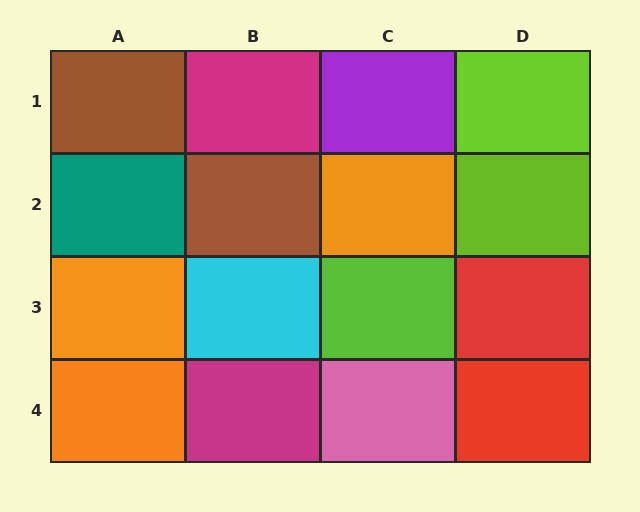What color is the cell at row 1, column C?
Purple.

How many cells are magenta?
2 cells are magenta.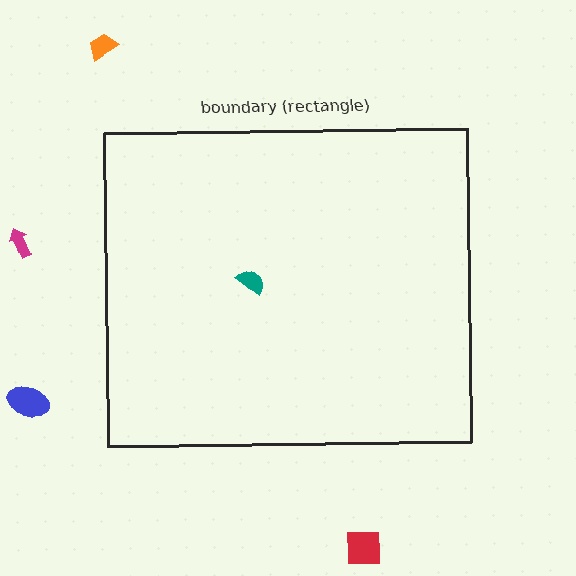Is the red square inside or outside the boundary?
Outside.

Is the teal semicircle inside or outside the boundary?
Inside.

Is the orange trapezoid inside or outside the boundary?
Outside.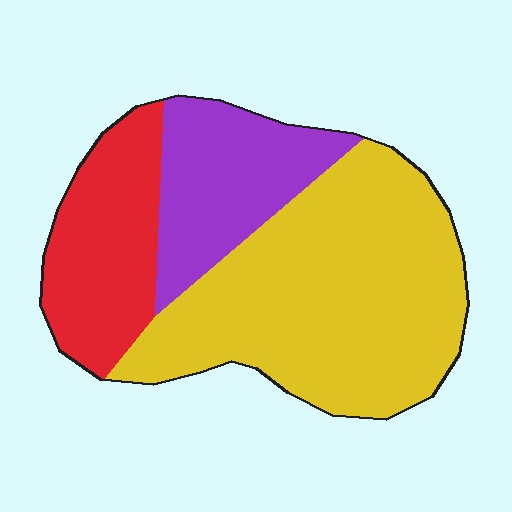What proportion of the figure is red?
Red covers about 25% of the figure.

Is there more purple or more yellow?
Yellow.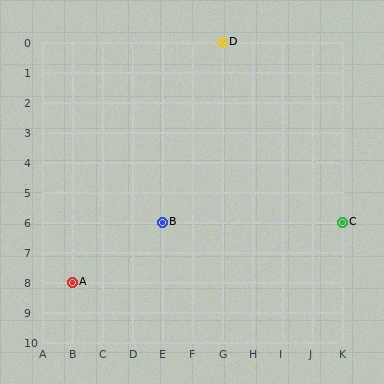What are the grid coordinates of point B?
Point B is at grid coordinates (E, 6).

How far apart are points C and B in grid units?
Points C and B are 6 columns apart.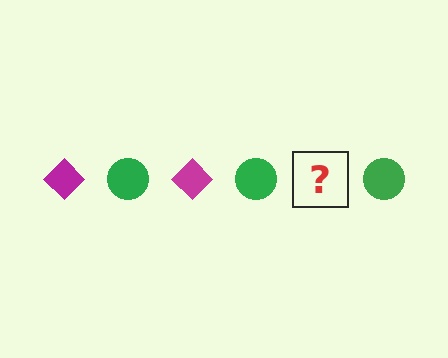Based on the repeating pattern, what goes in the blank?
The blank should be a magenta diamond.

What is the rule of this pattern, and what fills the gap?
The rule is that the pattern alternates between magenta diamond and green circle. The gap should be filled with a magenta diamond.